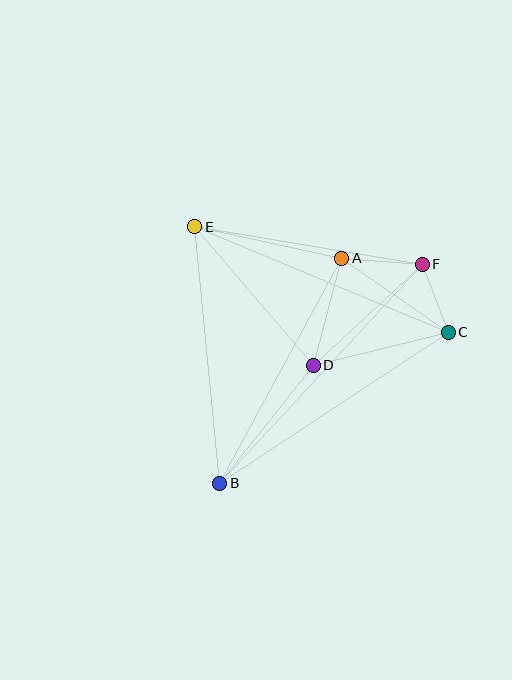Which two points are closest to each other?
Points C and F are closest to each other.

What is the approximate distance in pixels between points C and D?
The distance between C and D is approximately 139 pixels.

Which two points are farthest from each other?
Points B and F are farthest from each other.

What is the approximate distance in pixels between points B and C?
The distance between B and C is approximately 274 pixels.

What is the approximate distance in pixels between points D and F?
The distance between D and F is approximately 149 pixels.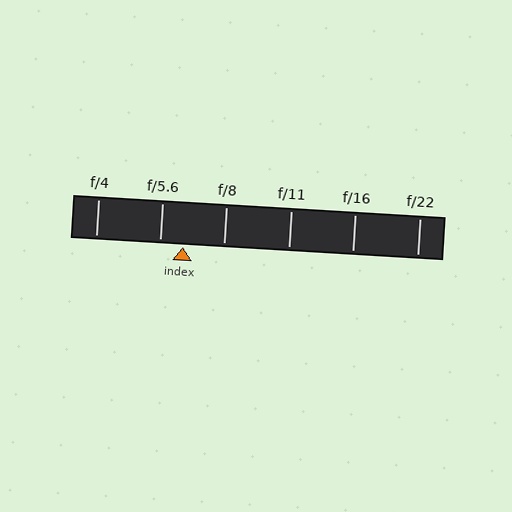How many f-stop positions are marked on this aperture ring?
There are 6 f-stop positions marked.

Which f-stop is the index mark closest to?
The index mark is closest to f/5.6.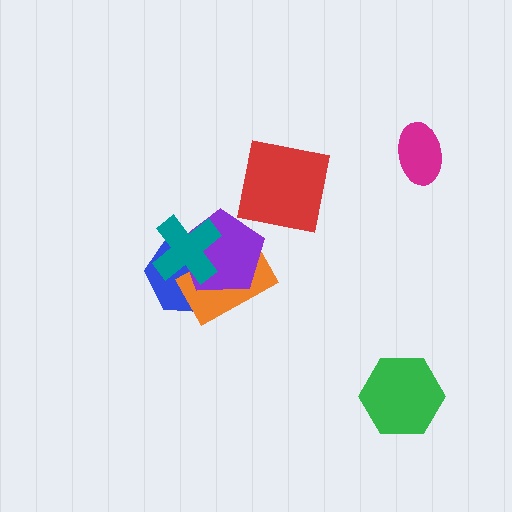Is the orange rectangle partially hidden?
Yes, it is partially covered by another shape.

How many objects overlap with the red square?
0 objects overlap with the red square.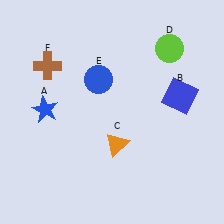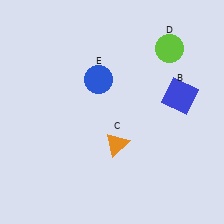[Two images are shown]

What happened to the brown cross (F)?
The brown cross (F) was removed in Image 2. It was in the top-left area of Image 1.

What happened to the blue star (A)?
The blue star (A) was removed in Image 2. It was in the top-left area of Image 1.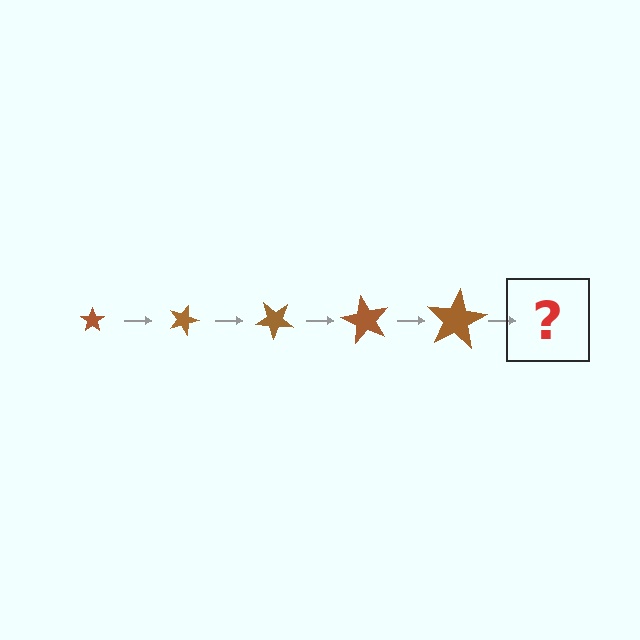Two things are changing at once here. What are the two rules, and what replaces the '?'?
The two rules are that the star grows larger each step and it rotates 20 degrees each step. The '?' should be a star, larger than the previous one and rotated 100 degrees from the start.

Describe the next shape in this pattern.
It should be a star, larger than the previous one and rotated 100 degrees from the start.